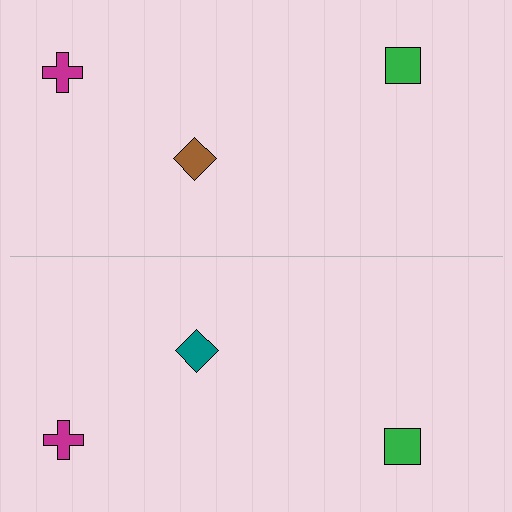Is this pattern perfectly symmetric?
No, the pattern is not perfectly symmetric. The teal diamond on the bottom side breaks the symmetry — its mirror counterpart is brown.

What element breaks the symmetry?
The teal diamond on the bottom side breaks the symmetry — its mirror counterpart is brown.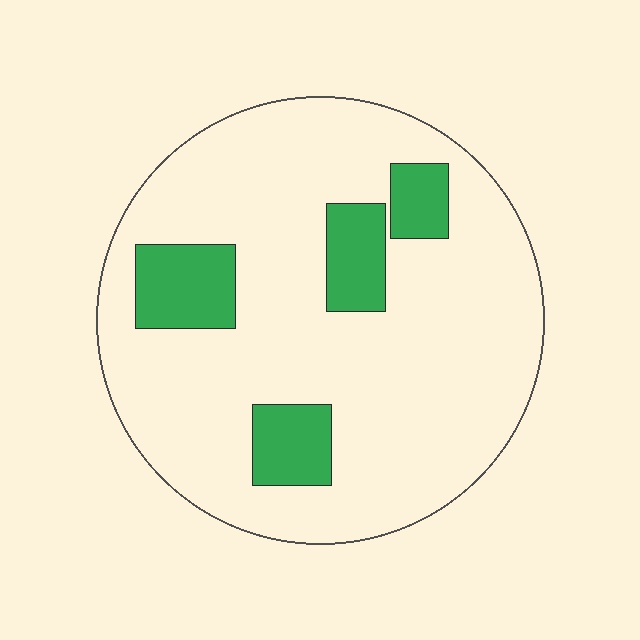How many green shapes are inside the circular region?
4.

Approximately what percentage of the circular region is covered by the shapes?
Approximately 15%.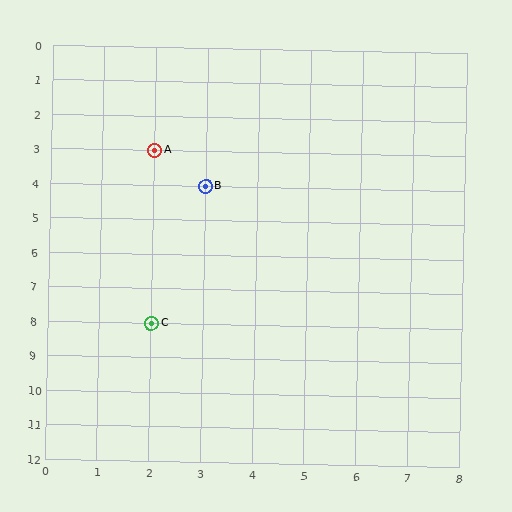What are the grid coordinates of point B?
Point B is at grid coordinates (3, 4).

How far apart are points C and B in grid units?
Points C and B are 1 column and 4 rows apart (about 4.1 grid units diagonally).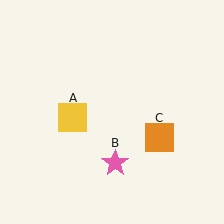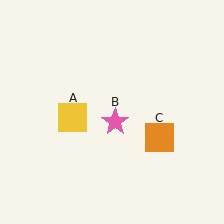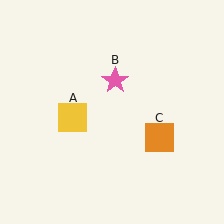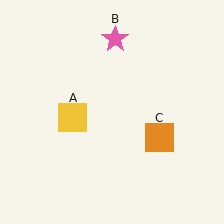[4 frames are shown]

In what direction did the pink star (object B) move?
The pink star (object B) moved up.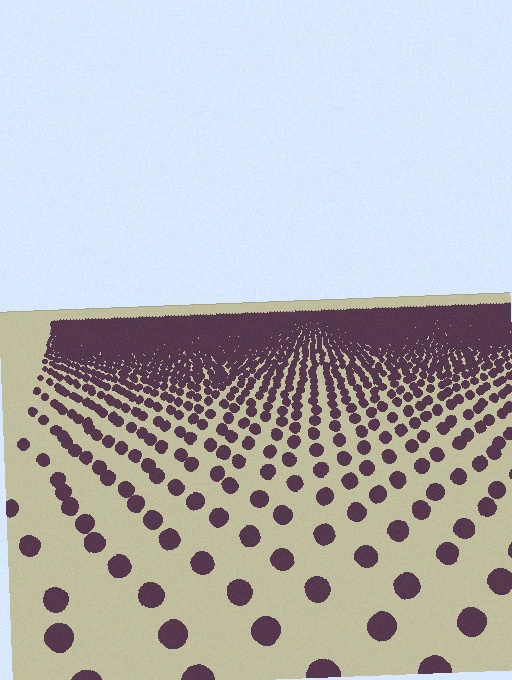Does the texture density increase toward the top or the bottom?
Density increases toward the top.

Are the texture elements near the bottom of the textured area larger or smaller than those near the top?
Larger. Near the bottom, elements are closer to the viewer and appear at a bigger on-screen size.